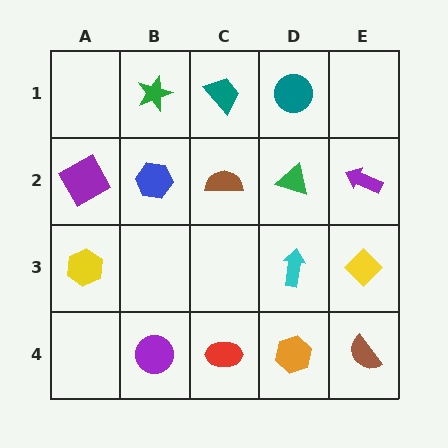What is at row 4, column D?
An orange hexagon.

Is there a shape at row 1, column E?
No, that cell is empty.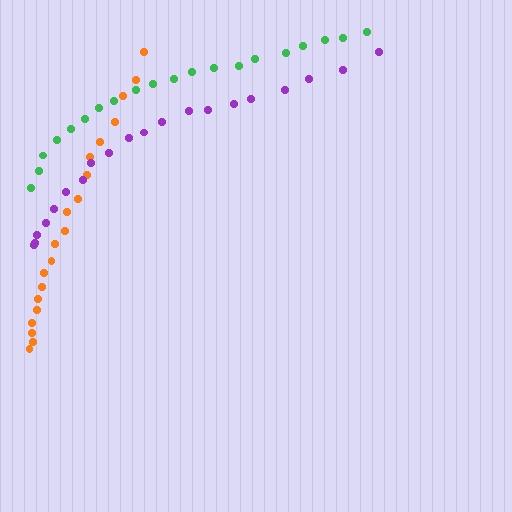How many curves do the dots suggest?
There are 3 distinct paths.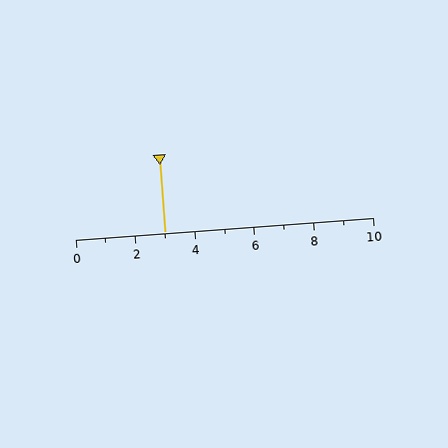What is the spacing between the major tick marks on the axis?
The major ticks are spaced 2 apart.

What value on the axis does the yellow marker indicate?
The marker indicates approximately 3.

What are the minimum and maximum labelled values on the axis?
The axis runs from 0 to 10.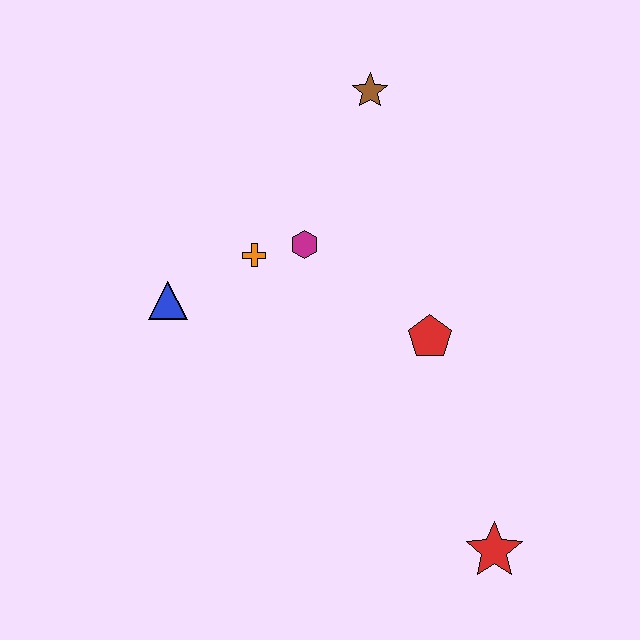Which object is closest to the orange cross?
The magenta hexagon is closest to the orange cross.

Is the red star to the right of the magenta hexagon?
Yes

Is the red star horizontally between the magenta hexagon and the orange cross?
No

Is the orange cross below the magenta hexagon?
Yes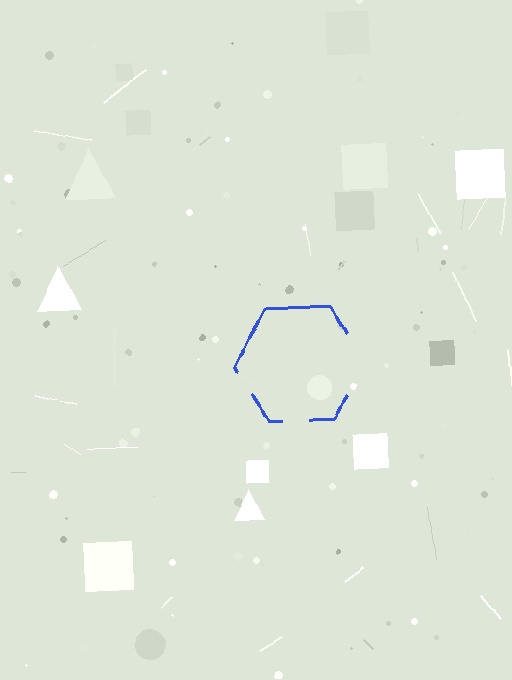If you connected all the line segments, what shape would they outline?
They would outline a hexagon.